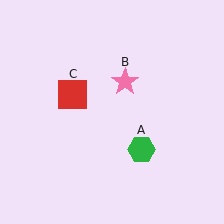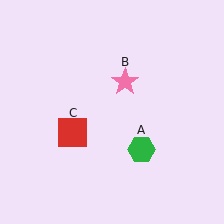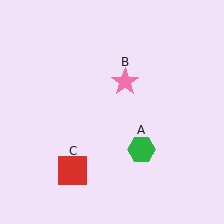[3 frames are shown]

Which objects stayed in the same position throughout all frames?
Green hexagon (object A) and pink star (object B) remained stationary.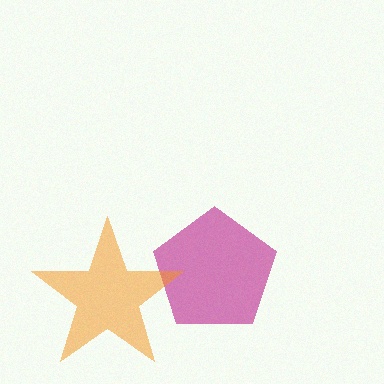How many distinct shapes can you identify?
There are 2 distinct shapes: a magenta pentagon, an orange star.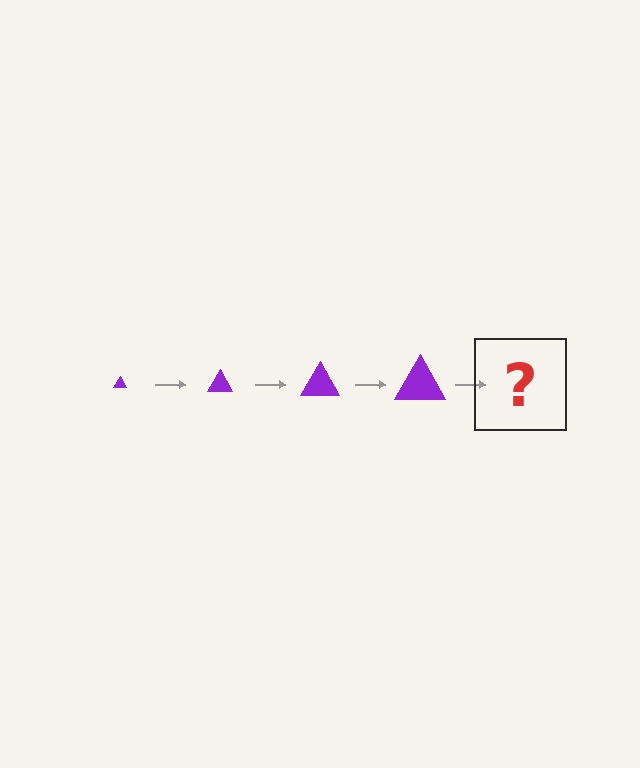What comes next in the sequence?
The next element should be a purple triangle, larger than the previous one.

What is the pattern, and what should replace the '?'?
The pattern is that the triangle gets progressively larger each step. The '?' should be a purple triangle, larger than the previous one.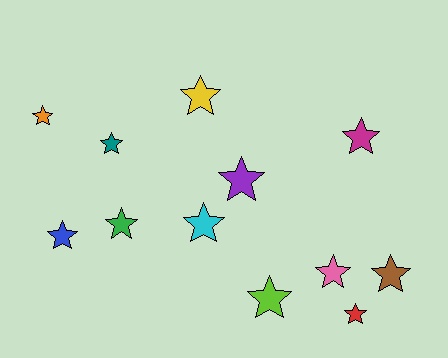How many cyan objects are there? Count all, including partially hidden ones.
There is 1 cyan object.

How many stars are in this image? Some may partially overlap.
There are 12 stars.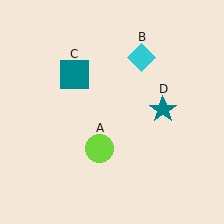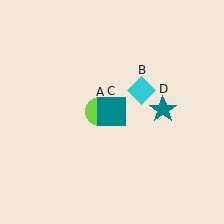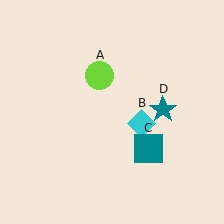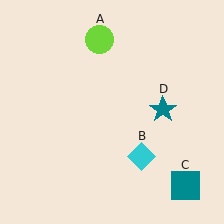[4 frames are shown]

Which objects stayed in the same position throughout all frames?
Teal star (object D) remained stationary.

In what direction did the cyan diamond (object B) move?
The cyan diamond (object B) moved down.